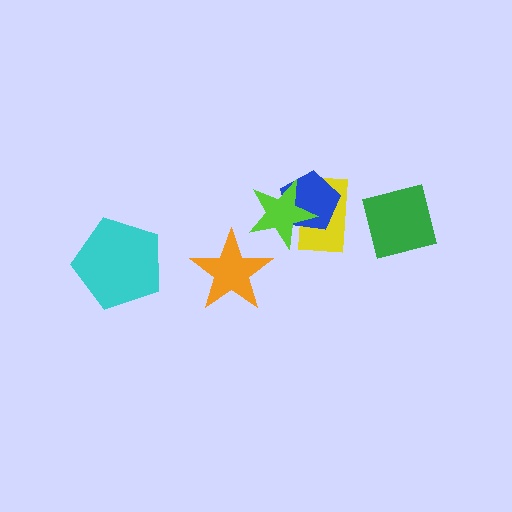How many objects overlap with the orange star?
0 objects overlap with the orange star.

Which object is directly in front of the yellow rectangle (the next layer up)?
The blue pentagon is directly in front of the yellow rectangle.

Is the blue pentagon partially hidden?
Yes, it is partially covered by another shape.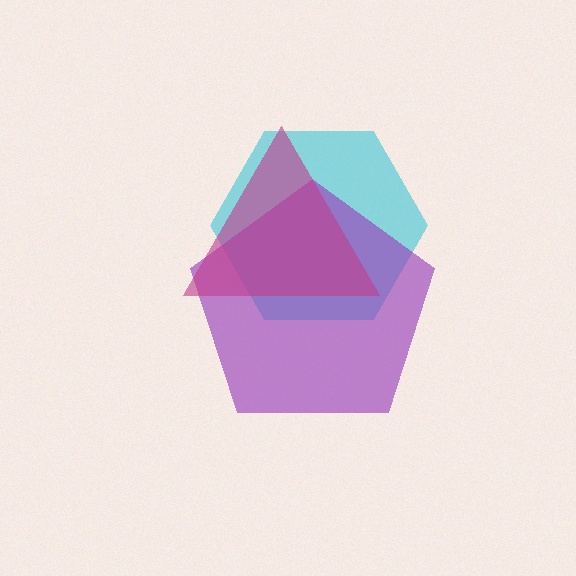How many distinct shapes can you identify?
There are 3 distinct shapes: a cyan hexagon, a purple pentagon, a magenta triangle.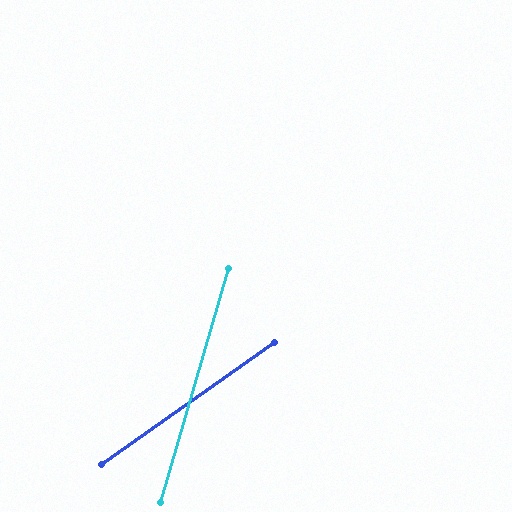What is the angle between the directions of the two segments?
Approximately 38 degrees.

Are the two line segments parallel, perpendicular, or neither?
Neither parallel nor perpendicular — they differ by about 38°.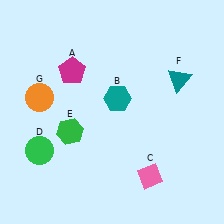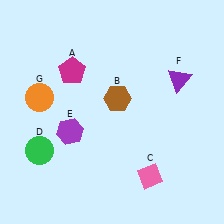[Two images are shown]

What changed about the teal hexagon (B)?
In Image 1, B is teal. In Image 2, it changed to brown.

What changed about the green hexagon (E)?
In Image 1, E is green. In Image 2, it changed to purple.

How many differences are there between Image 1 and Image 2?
There are 3 differences between the two images.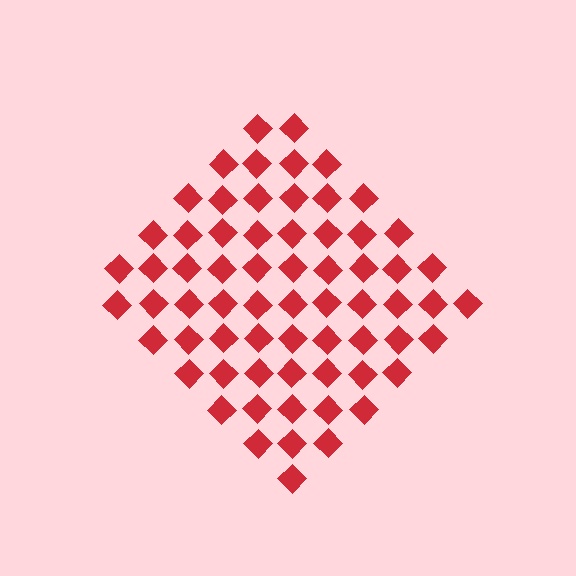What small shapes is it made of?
It is made of small diamonds.